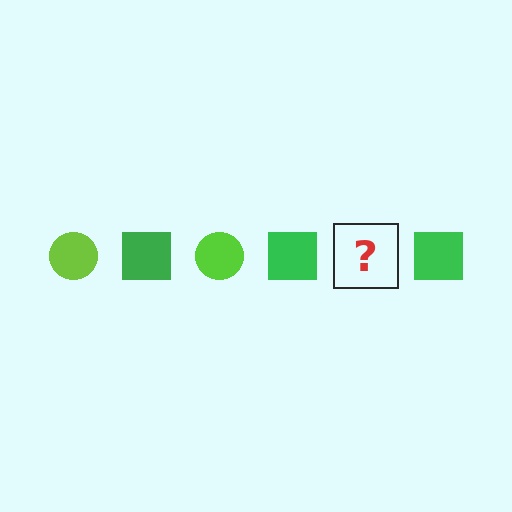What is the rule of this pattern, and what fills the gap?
The rule is that the pattern alternates between lime circle and green square. The gap should be filled with a lime circle.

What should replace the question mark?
The question mark should be replaced with a lime circle.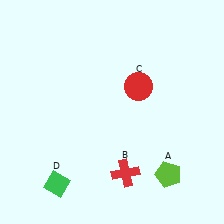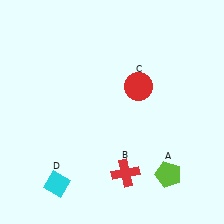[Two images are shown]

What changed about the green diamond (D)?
In Image 1, D is green. In Image 2, it changed to cyan.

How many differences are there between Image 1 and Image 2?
There is 1 difference between the two images.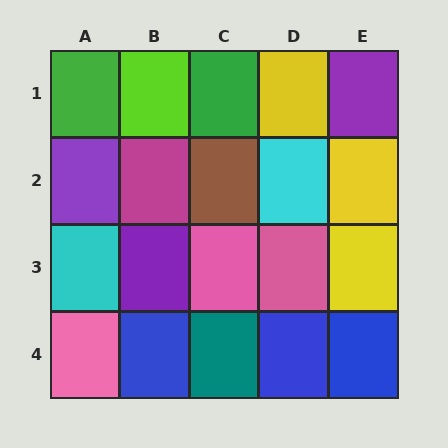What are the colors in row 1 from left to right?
Green, lime, green, yellow, purple.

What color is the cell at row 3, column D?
Pink.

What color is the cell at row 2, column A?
Purple.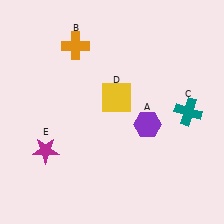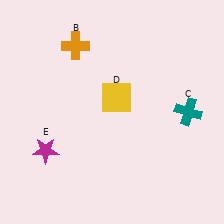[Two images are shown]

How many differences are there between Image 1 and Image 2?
There is 1 difference between the two images.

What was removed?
The purple hexagon (A) was removed in Image 2.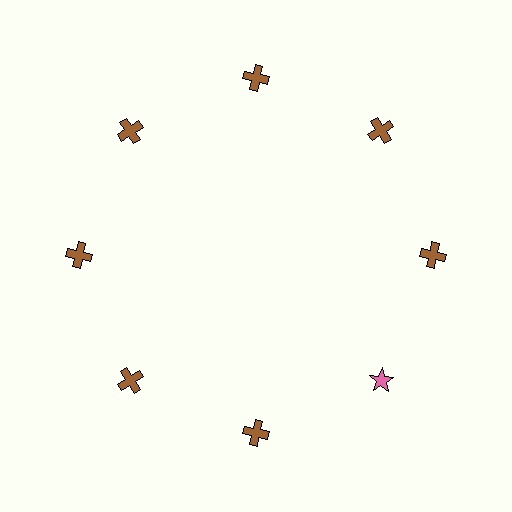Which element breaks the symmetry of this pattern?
The pink star at roughly the 4 o'clock position breaks the symmetry. All other shapes are brown crosses.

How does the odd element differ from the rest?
It differs in both color (pink instead of brown) and shape (star instead of cross).